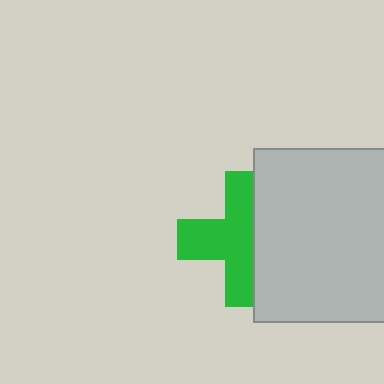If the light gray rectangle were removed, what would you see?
You would see the complete green cross.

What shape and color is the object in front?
The object in front is a light gray rectangle.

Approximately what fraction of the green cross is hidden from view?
Roughly 38% of the green cross is hidden behind the light gray rectangle.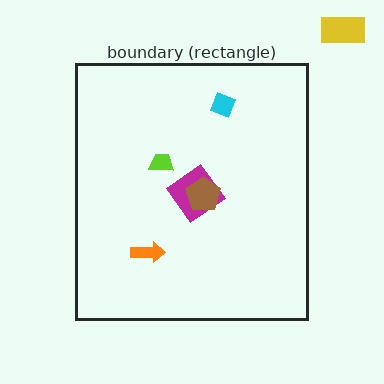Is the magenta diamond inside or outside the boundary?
Inside.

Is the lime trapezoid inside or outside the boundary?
Inside.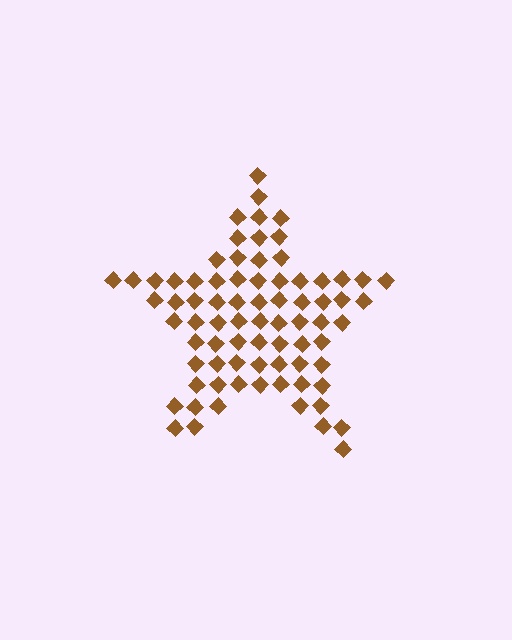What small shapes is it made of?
It is made of small diamonds.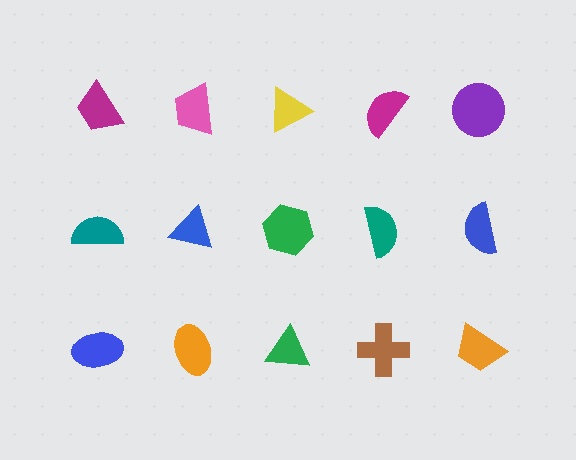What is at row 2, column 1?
A teal semicircle.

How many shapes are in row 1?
5 shapes.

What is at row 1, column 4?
A magenta semicircle.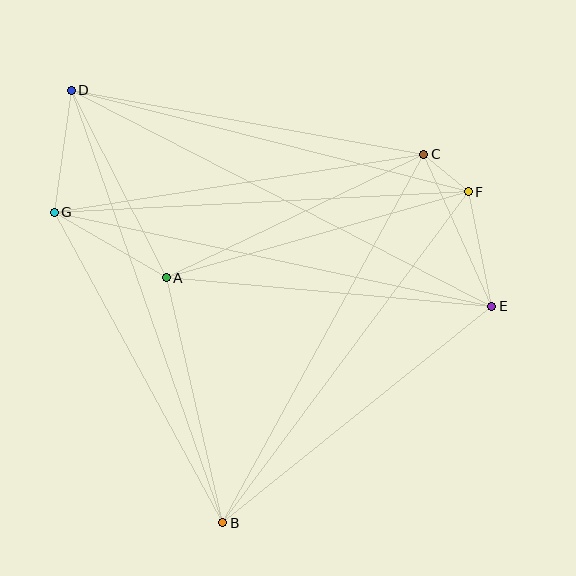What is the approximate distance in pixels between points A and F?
The distance between A and F is approximately 314 pixels.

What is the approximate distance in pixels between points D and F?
The distance between D and F is approximately 410 pixels.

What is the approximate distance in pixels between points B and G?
The distance between B and G is approximately 353 pixels.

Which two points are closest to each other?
Points C and F are closest to each other.